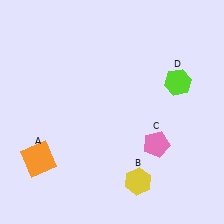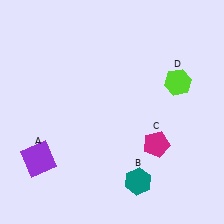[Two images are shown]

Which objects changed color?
A changed from orange to purple. B changed from yellow to teal. C changed from pink to magenta.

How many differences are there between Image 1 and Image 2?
There are 3 differences between the two images.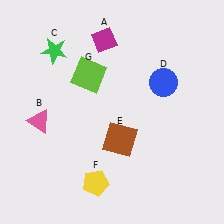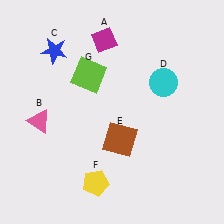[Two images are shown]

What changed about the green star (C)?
In Image 1, C is green. In Image 2, it changed to blue.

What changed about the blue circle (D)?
In Image 1, D is blue. In Image 2, it changed to cyan.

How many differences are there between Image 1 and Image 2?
There are 2 differences between the two images.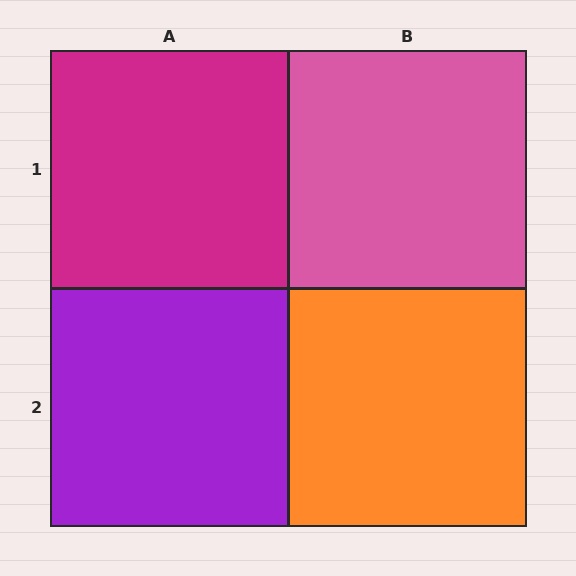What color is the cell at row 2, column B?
Orange.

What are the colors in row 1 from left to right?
Magenta, pink.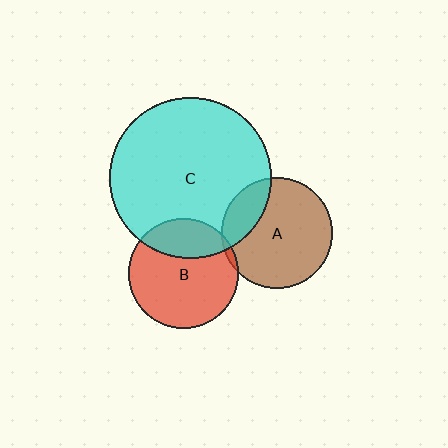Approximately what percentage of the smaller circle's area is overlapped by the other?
Approximately 5%.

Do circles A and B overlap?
Yes.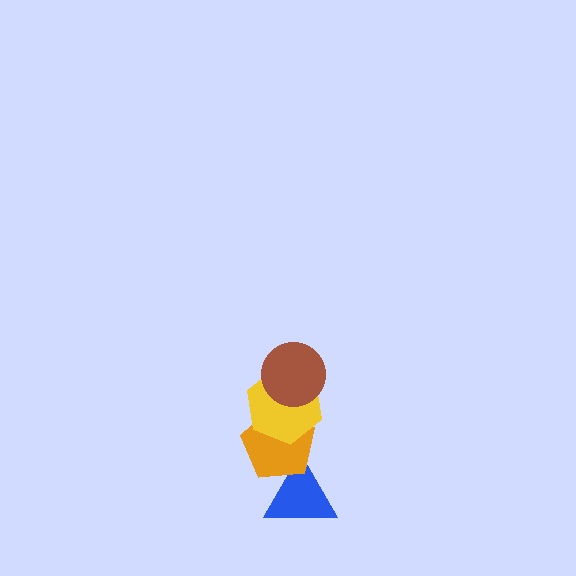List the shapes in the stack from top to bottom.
From top to bottom: the brown circle, the yellow hexagon, the orange pentagon, the blue triangle.